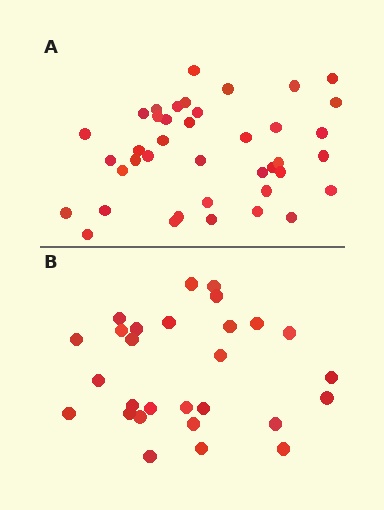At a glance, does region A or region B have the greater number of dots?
Region A (the top region) has more dots.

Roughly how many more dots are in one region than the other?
Region A has roughly 12 or so more dots than region B.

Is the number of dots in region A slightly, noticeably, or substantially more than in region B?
Region A has noticeably more, but not dramatically so. The ratio is roughly 1.4 to 1.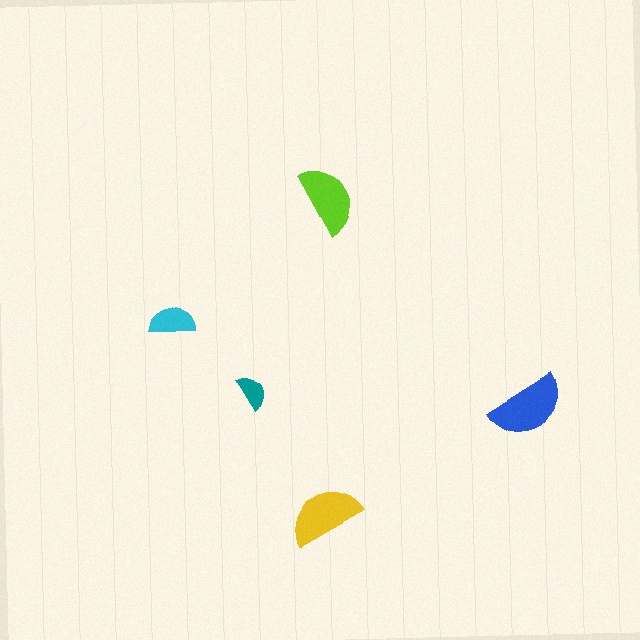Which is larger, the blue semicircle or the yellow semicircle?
The blue one.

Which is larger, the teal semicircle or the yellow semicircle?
The yellow one.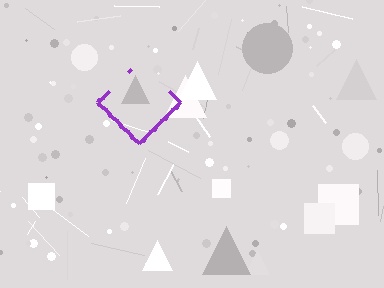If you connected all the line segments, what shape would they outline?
They would outline a diamond.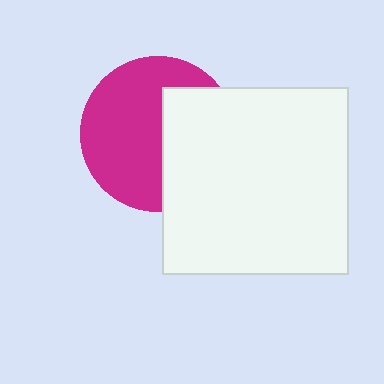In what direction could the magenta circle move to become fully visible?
The magenta circle could move left. That would shift it out from behind the white square entirely.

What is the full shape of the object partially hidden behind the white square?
The partially hidden object is a magenta circle.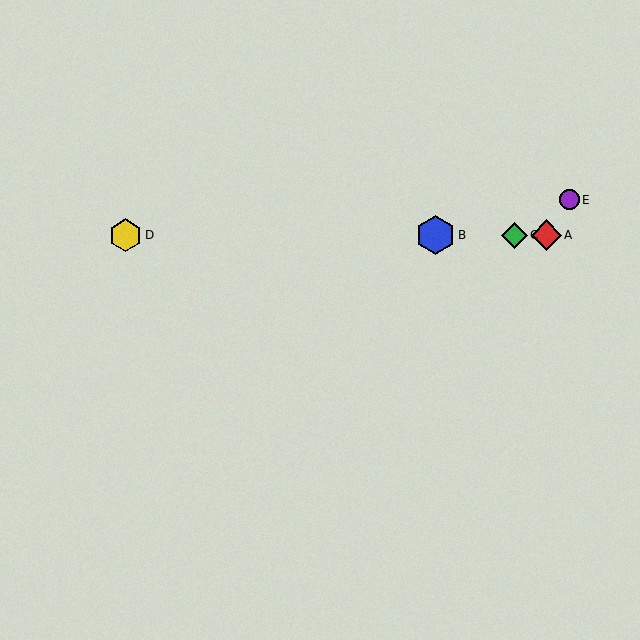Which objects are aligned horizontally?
Objects A, B, C, D are aligned horizontally.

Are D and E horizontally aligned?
No, D is at y≈235 and E is at y≈200.